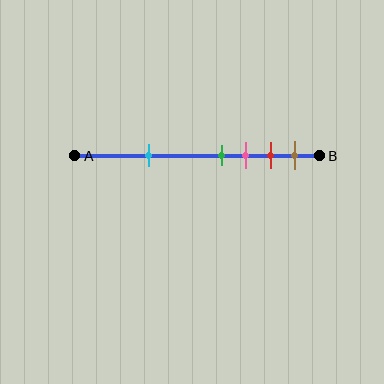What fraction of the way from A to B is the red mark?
The red mark is approximately 80% (0.8) of the way from A to B.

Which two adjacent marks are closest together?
The green and pink marks are the closest adjacent pair.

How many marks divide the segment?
There are 5 marks dividing the segment.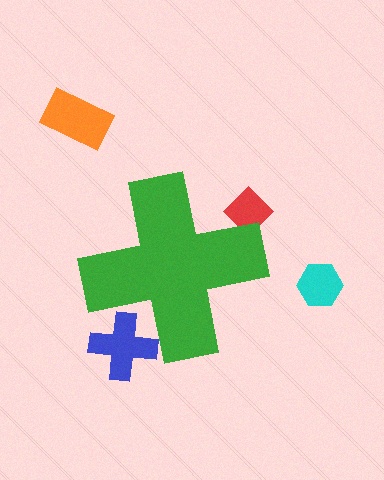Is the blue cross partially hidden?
Yes, the blue cross is partially hidden behind the green cross.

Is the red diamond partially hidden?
Yes, the red diamond is partially hidden behind the green cross.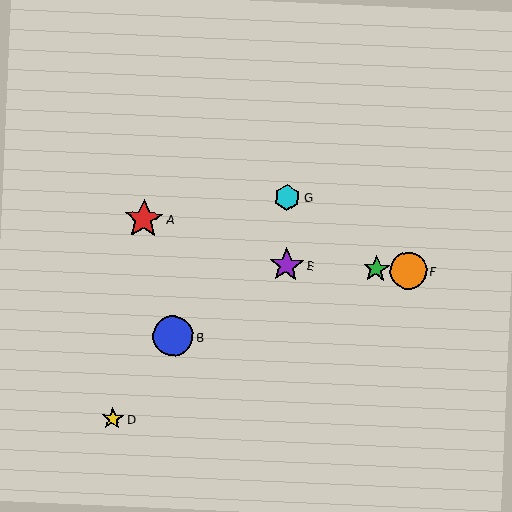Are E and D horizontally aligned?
No, E is at y≈265 and D is at y≈419.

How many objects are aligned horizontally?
3 objects (C, E, F) are aligned horizontally.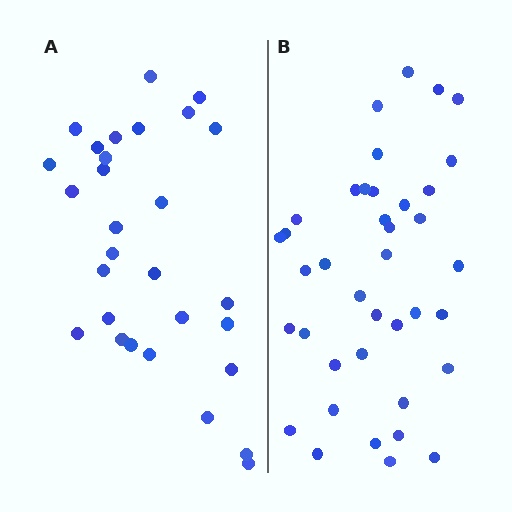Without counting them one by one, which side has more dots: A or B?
Region B (the right region) has more dots.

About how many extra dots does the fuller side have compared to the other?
Region B has roughly 10 or so more dots than region A.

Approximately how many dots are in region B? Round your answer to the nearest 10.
About 40 dots. (The exact count is 39, which rounds to 40.)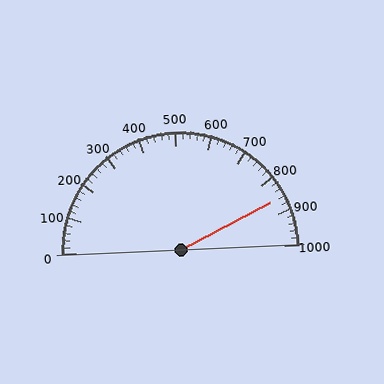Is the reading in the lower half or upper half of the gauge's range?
The reading is in the upper half of the range (0 to 1000).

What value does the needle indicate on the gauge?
The needle indicates approximately 860.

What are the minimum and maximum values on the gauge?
The gauge ranges from 0 to 1000.